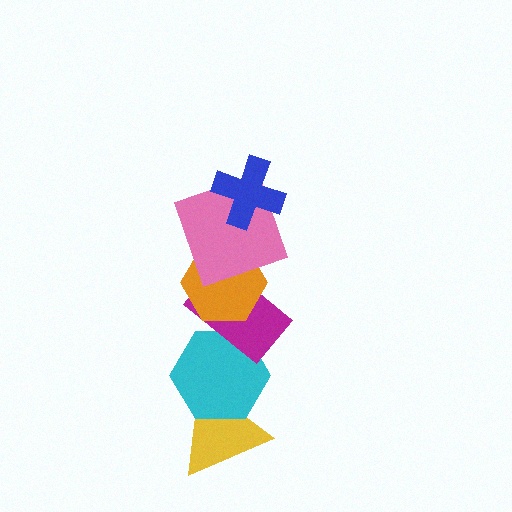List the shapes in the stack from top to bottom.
From top to bottom: the blue cross, the pink square, the orange hexagon, the magenta rectangle, the cyan hexagon, the yellow triangle.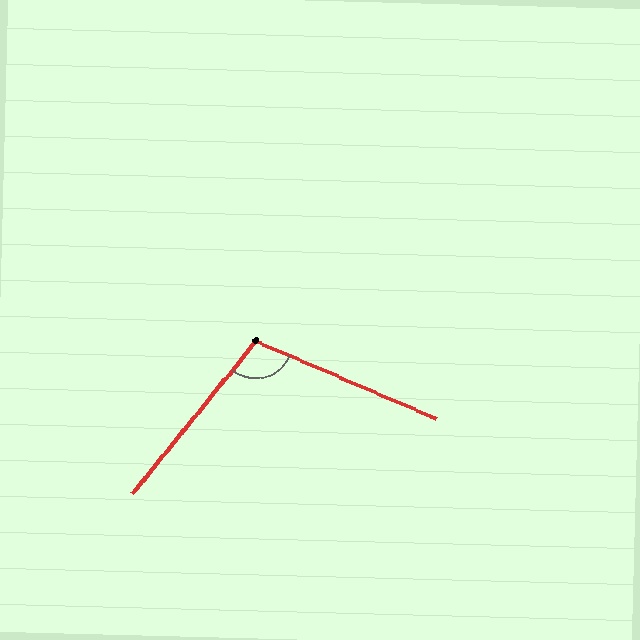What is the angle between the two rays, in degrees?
Approximately 106 degrees.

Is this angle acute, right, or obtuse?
It is obtuse.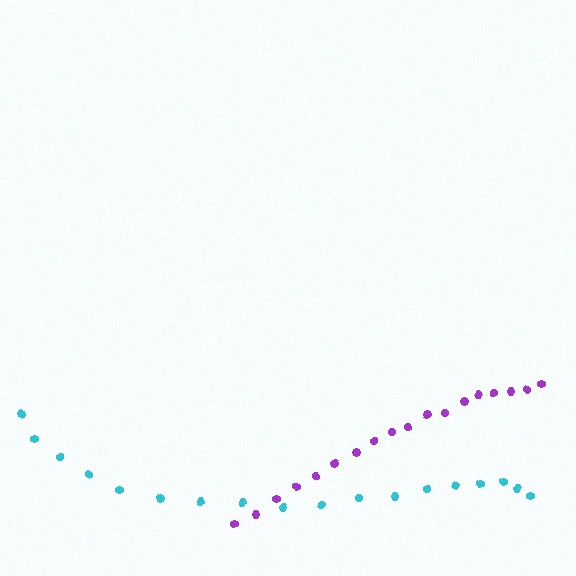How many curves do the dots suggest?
There are 2 distinct paths.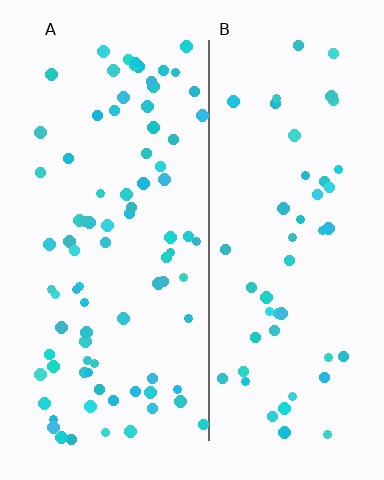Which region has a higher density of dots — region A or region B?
A (the left).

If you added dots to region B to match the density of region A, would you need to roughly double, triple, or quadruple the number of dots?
Approximately double.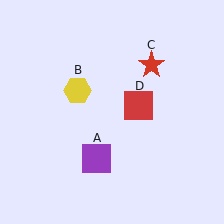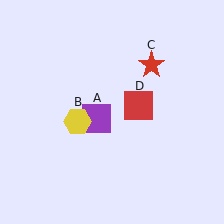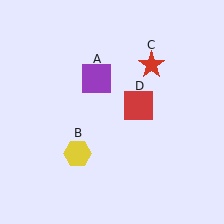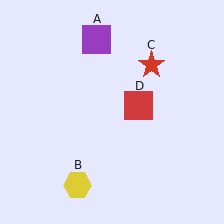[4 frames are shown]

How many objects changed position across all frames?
2 objects changed position: purple square (object A), yellow hexagon (object B).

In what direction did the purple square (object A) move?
The purple square (object A) moved up.